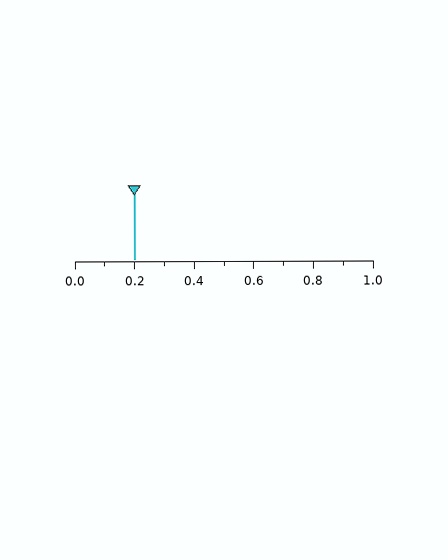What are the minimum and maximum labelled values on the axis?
The axis runs from 0.0 to 1.0.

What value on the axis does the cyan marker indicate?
The marker indicates approximately 0.2.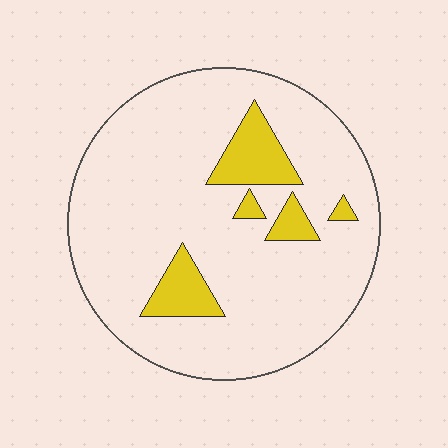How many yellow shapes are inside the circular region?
5.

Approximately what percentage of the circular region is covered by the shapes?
Approximately 15%.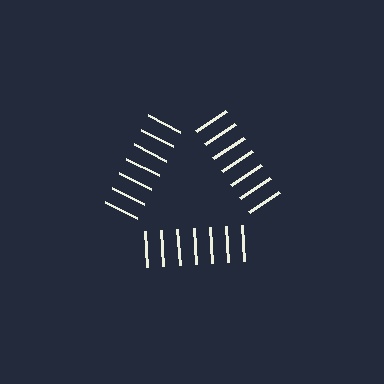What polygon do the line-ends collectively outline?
An illusory triangle — the line segments terminate on its edges but no continuous stroke is drawn.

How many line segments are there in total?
21 — 7 along each of the 3 edges.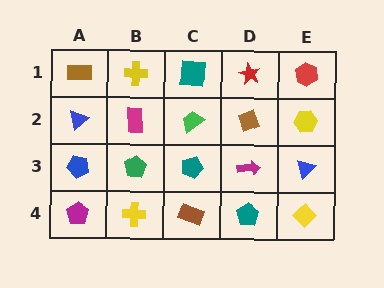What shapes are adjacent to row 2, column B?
A yellow cross (row 1, column B), a green pentagon (row 3, column B), a blue triangle (row 2, column A), a green trapezoid (row 2, column C).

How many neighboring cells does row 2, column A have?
3.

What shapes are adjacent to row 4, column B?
A green pentagon (row 3, column B), a magenta pentagon (row 4, column A), a brown rectangle (row 4, column C).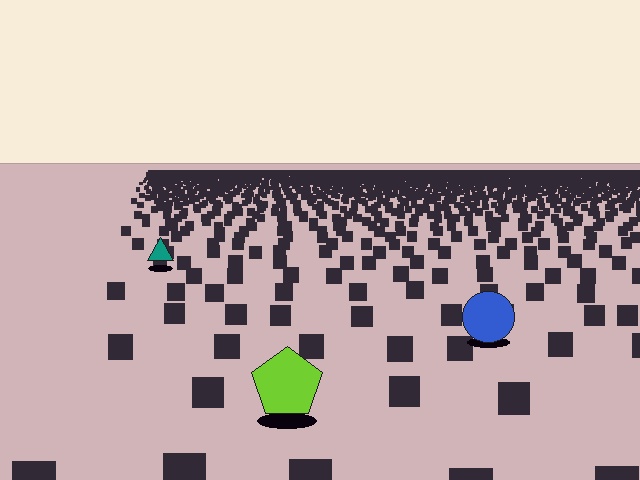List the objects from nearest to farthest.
From nearest to farthest: the lime pentagon, the blue circle, the teal triangle.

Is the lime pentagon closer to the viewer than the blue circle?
Yes. The lime pentagon is closer — you can tell from the texture gradient: the ground texture is coarser near it.